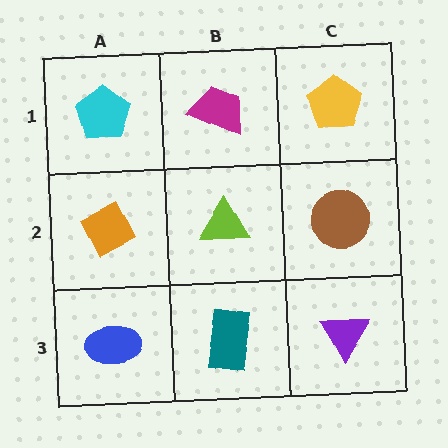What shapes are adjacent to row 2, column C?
A yellow pentagon (row 1, column C), a purple triangle (row 3, column C), a lime triangle (row 2, column B).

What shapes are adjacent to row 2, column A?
A cyan pentagon (row 1, column A), a blue ellipse (row 3, column A), a lime triangle (row 2, column B).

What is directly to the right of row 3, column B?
A purple triangle.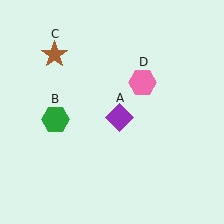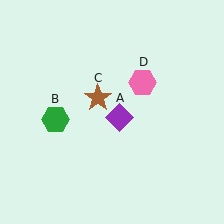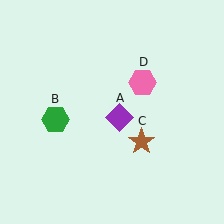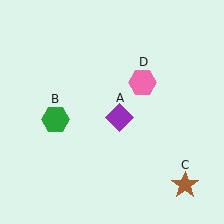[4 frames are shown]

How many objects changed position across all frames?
1 object changed position: brown star (object C).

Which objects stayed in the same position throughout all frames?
Purple diamond (object A) and green hexagon (object B) and pink hexagon (object D) remained stationary.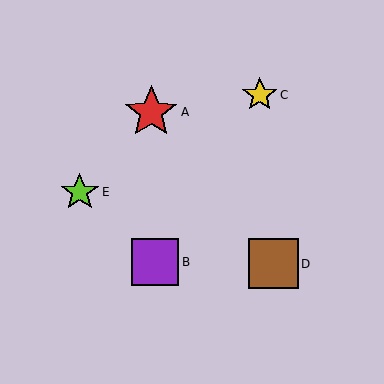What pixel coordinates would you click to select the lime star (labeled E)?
Click at (80, 192) to select the lime star E.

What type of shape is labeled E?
Shape E is a lime star.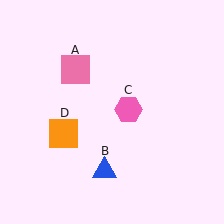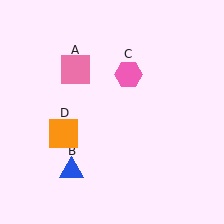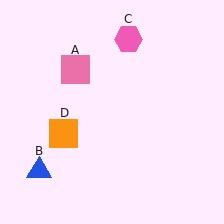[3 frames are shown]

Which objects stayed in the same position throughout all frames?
Pink square (object A) and orange square (object D) remained stationary.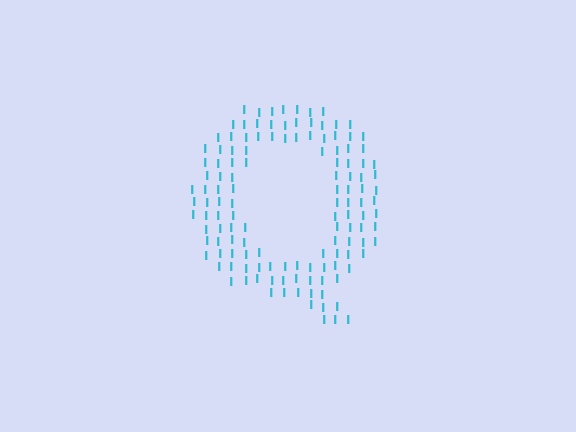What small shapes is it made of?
It is made of small letter I's.